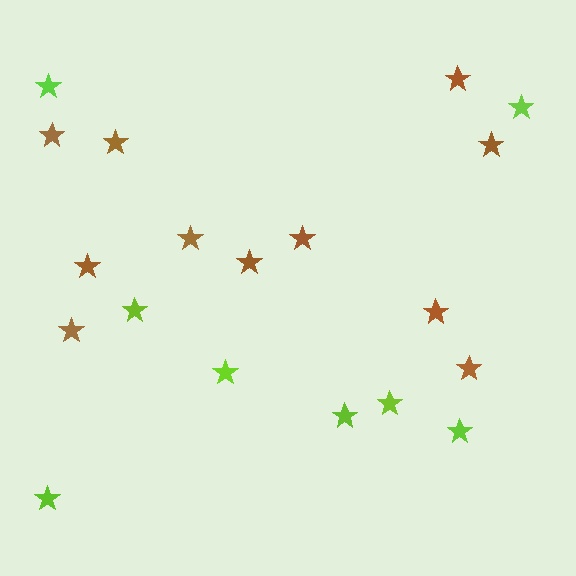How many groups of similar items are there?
There are 2 groups: one group of lime stars (8) and one group of brown stars (11).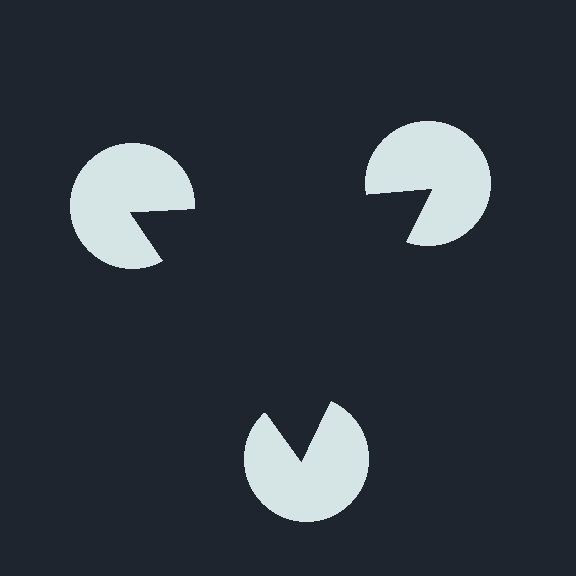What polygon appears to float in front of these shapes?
An illusory triangle — its edges are inferred from the aligned wedge cuts in the pac-man discs, not physically drawn.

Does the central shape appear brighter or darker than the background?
It typically appears slightly darker than the background, even though no actual brightness change is drawn.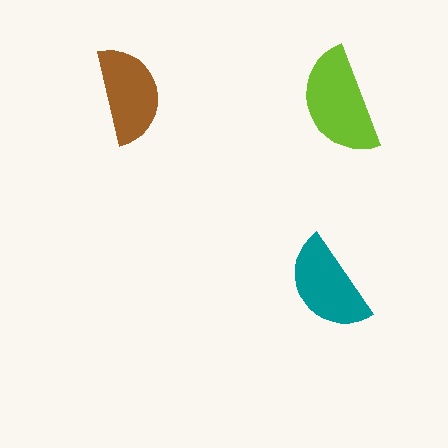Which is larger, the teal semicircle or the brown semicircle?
The teal one.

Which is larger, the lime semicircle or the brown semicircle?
The lime one.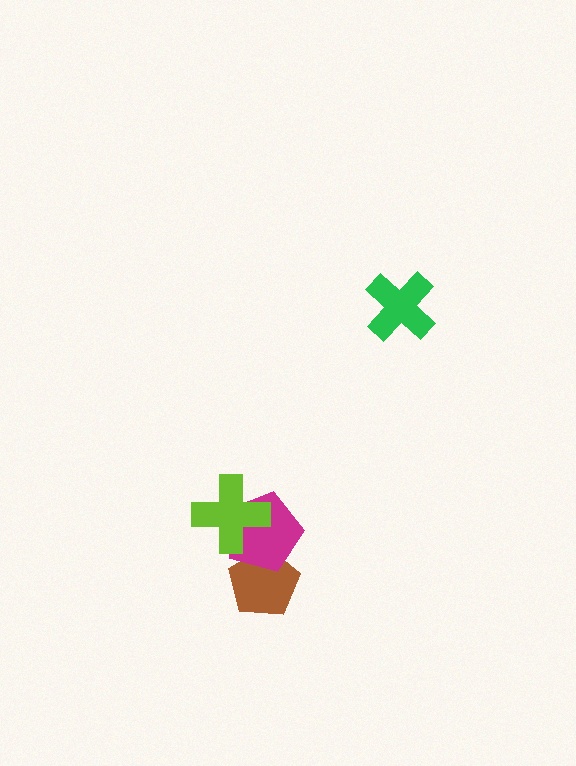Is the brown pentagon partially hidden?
Yes, it is partially covered by another shape.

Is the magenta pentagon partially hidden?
Yes, it is partially covered by another shape.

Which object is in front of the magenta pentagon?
The lime cross is in front of the magenta pentagon.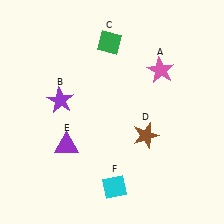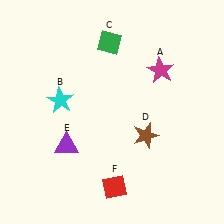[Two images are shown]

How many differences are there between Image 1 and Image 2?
There are 3 differences between the two images.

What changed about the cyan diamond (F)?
In Image 1, F is cyan. In Image 2, it changed to red.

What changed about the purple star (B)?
In Image 1, B is purple. In Image 2, it changed to cyan.